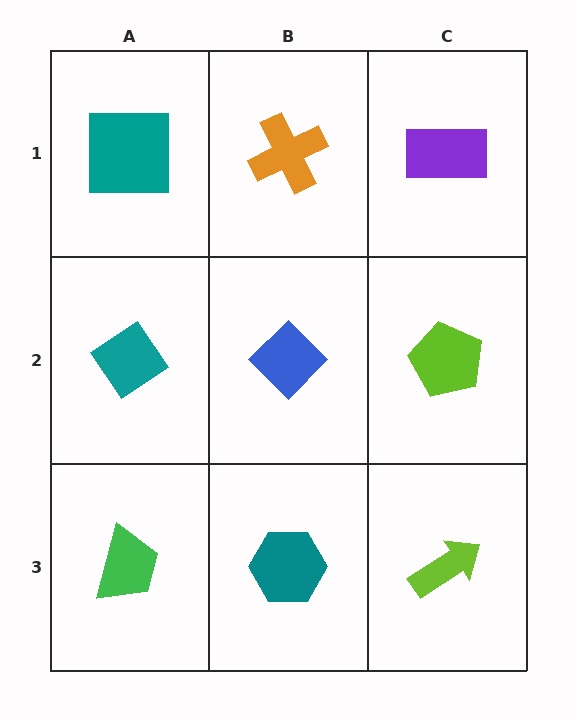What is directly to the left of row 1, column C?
An orange cross.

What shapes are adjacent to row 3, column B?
A blue diamond (row 2, column B), a green trapezoid (row 3, column A), a lime arrow (row 3, column C).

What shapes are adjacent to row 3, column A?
A teal diamond (row 2, column A), a teal hexagon (row 3, column B).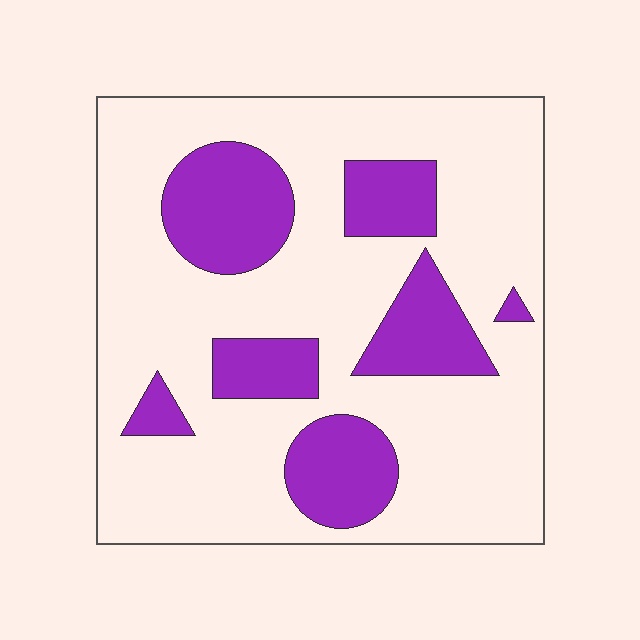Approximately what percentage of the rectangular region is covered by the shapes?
Approximately 25%.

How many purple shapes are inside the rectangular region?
7.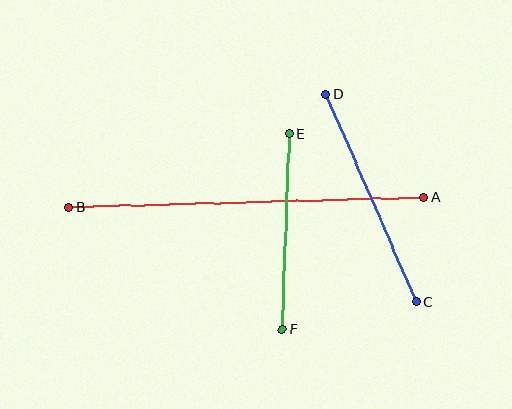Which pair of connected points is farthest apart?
Points A and B are farthest apart.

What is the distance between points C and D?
The distance is approximately 226 pixels.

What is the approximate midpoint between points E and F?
The midpoint is at approximately (286, 232) pixels.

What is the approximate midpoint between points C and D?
The midpoint is at approximately (371, 198) pixels.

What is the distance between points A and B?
The distance is approximately 355 pixels.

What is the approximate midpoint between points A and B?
The midpoint is at approximately (246, 202) pixels.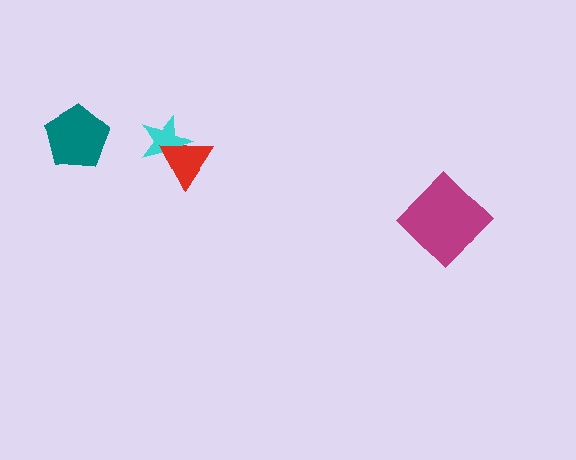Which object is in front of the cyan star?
The red triangle is in front of the cyan star.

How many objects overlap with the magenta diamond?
0 objects overlap with the magenta diamond.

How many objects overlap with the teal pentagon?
0 objects overlap with the teal pentagon.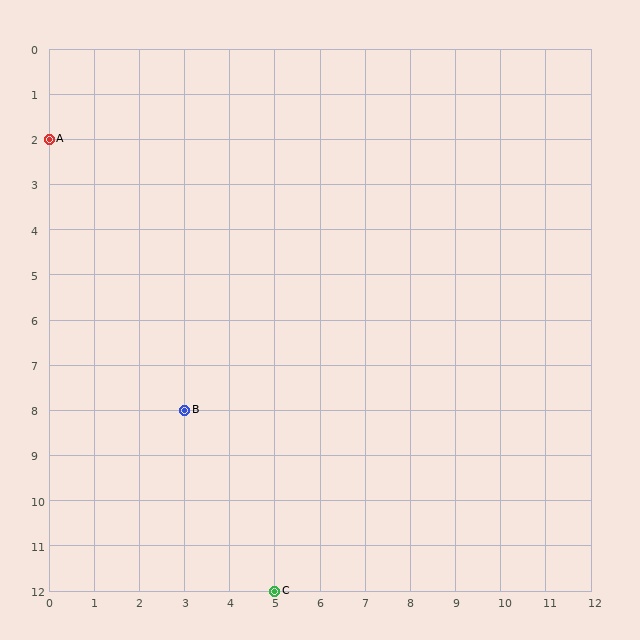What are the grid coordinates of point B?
Point B is at grid coordinates (3, 8).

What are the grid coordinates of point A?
Point A is at grid coordinates (0, 2).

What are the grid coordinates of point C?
Point C is at grid coordinates (5, 12).